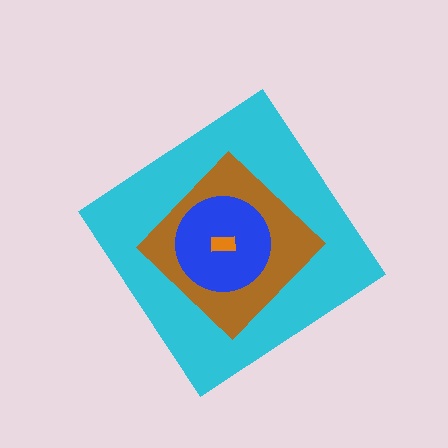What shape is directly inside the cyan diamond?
The brown diamond.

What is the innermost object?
The orange rectangle.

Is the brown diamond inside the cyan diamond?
Yes.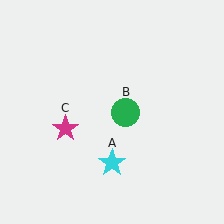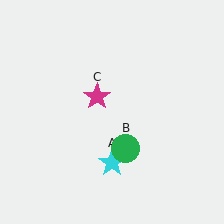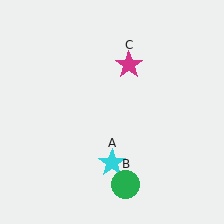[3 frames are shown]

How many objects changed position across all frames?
2 objects changed position: green circle (object B), magenta star (object C).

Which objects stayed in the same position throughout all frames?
Cyan star (object A) remained stationary.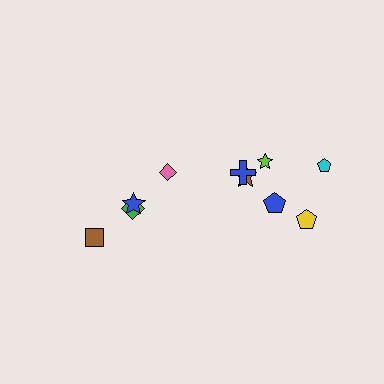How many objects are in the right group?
There are 6 objects.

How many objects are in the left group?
There are 4 objects.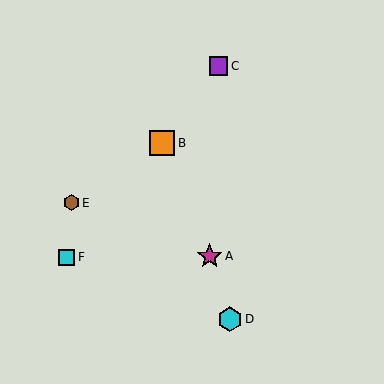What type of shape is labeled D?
Shape D is a cyan hexagon.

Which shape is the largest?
The magenta star (labeled A) is the largest.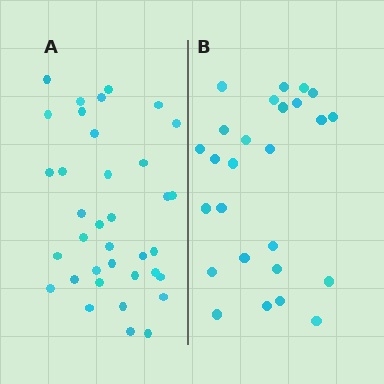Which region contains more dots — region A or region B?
Region A (the left region) has more dots.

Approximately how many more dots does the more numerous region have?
Region A has roughly 10 or so more dots than region B.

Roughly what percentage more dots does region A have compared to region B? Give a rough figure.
About 40% more.